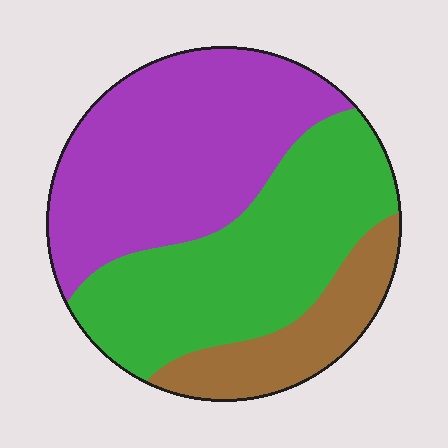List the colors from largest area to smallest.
From largest to smallest: purple, green, brown.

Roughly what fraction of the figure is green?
Green covers around 40% of the figure.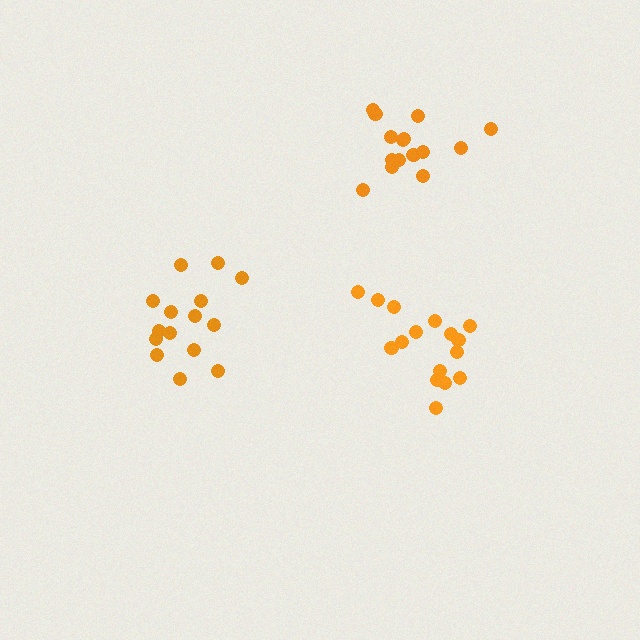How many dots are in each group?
Group 1: 16 dots, Group 2: 15 dots, Group 3: 16 dots (47 total).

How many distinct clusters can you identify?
There are 3 distinct clusters.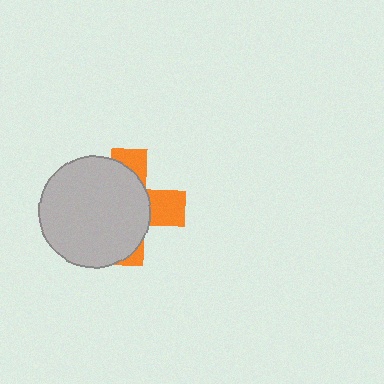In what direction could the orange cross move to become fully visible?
The orange cross could move right. That would shift it out from behind the light gray circle entirely.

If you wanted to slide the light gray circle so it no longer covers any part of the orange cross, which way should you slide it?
Slide it left — that is the most direct way to separate the two shapes.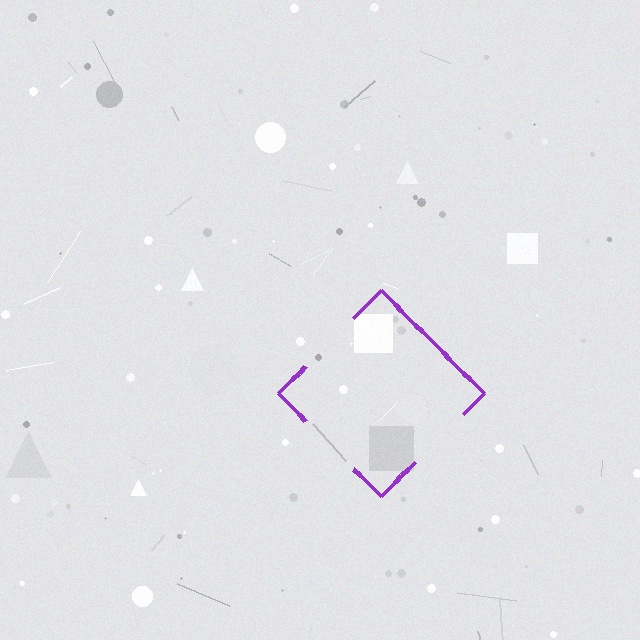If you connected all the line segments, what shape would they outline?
They would outline a diamond.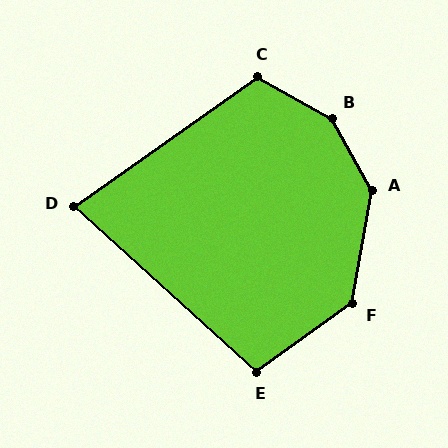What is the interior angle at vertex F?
Approximately 135 degrees (obtuse).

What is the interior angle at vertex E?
Approximately 103 degrees (obtuse).